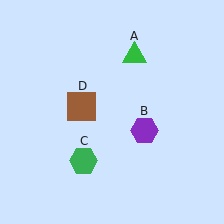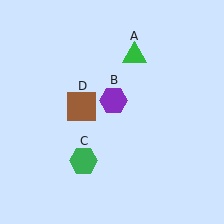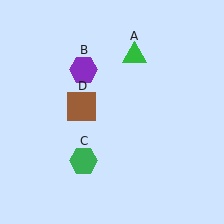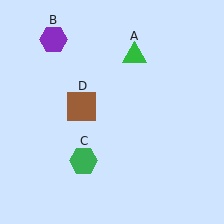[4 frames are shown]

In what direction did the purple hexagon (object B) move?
The purple hexagon (object B) moved up and to the left.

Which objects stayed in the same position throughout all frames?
Green triangle (object A) and green hexagon (object C) and brown square (object D) remained stationary.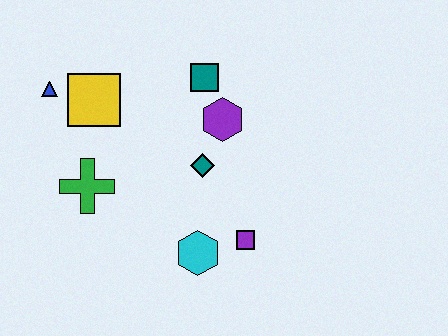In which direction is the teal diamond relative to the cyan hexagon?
The teal diamond is above the cyan hexagon.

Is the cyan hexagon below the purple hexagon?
Yes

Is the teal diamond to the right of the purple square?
No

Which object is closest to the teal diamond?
The purple hexagon is closest to the teal diamond.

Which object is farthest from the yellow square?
The purple square is farthest from the yellow square.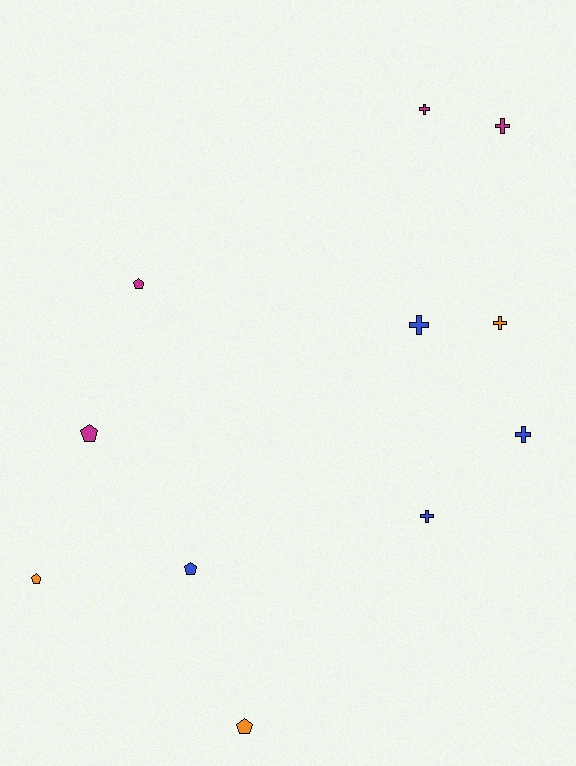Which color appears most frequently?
Magenta, with 4 objects.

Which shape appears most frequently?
Cross, with 6 objects.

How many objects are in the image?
There are 11 objects.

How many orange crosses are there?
There is 1 orange cross.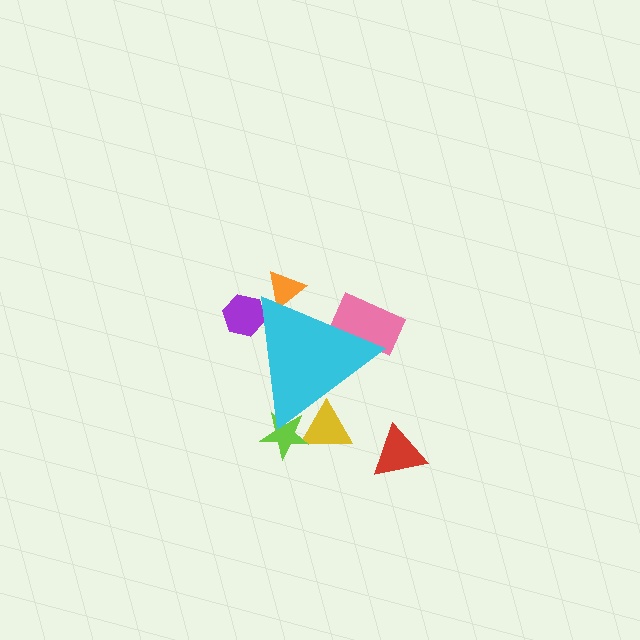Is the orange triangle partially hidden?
Yes, the orange triangle is partially hidden behind the cyan triangle.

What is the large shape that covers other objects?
A cyan triangle.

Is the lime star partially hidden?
Yes, the lime star is partially hidden behind the cyan triangle.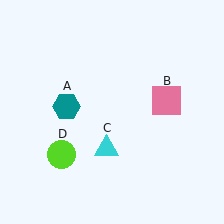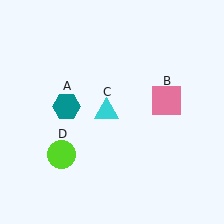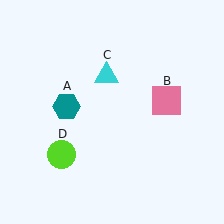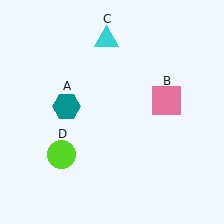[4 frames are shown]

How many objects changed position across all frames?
1 object changed position: cyan triangle (object C).